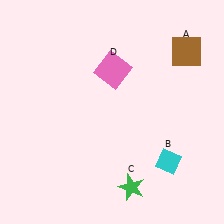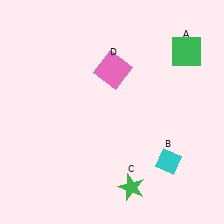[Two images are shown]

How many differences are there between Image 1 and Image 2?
There is 1 difference between the two images.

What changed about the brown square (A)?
In Image 1, A is brown. In Image 2, it changed to green.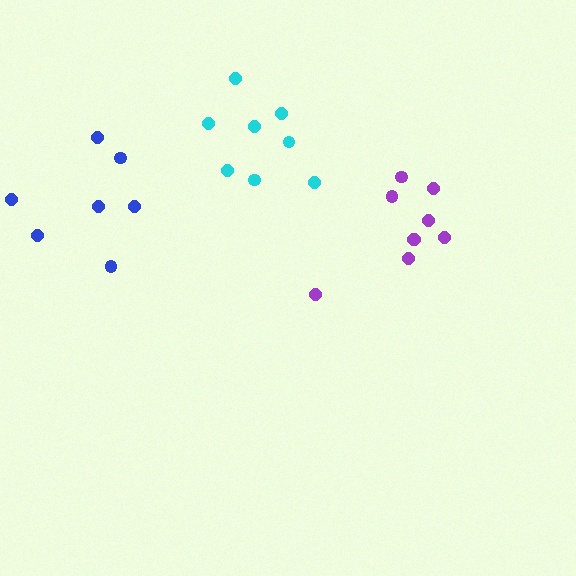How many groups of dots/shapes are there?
There are 3 groups.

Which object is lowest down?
The purple cluster is bottommost.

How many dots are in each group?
Group 1: 8 dots, Group 2: 7 dots, Group 3: 9 dots (24 total).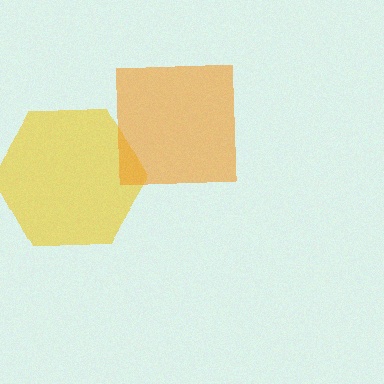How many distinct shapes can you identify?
There are 2 distinct shapes: a yellow hexagon, an orange square.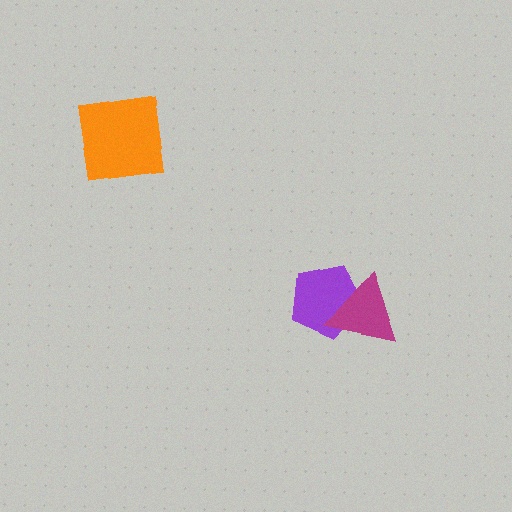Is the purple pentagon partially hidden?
Yes, it is partially covered by another shape.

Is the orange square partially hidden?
No, no other shape covers it.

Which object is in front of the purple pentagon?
The magenta triangle is in front of the purple pentagon.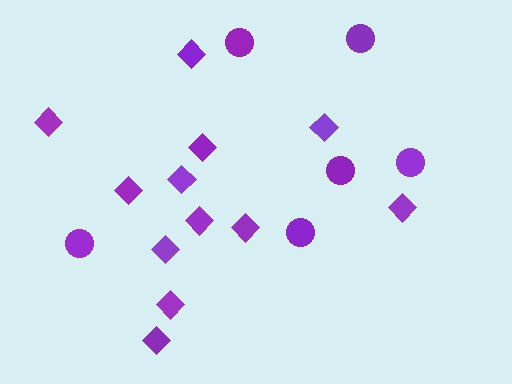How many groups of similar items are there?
There are 2 groups: one group of circles (6) and one group of diamonds (12).